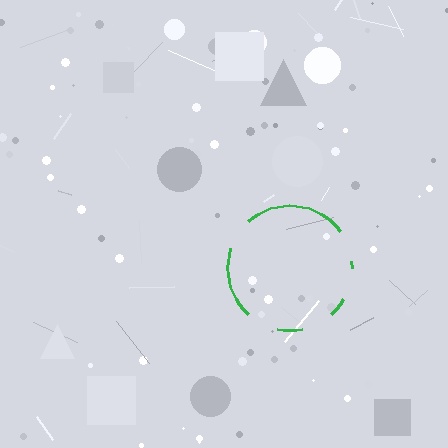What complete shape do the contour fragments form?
The contour fragments form a circle.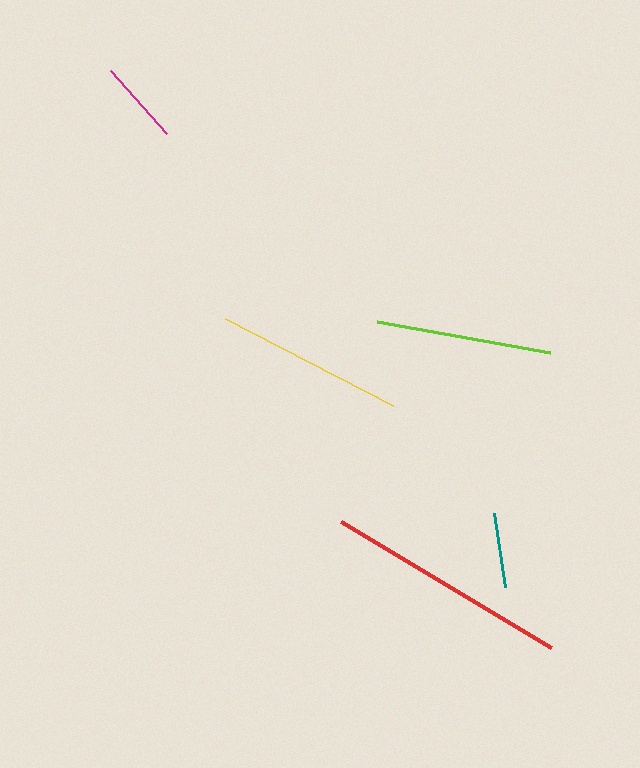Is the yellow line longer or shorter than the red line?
The red line is longer than the yellow line.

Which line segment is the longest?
The red line is the longest at approximately 245 pixels.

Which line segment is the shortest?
The teal line is the shortest at approximately 74 pixels.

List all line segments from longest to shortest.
From longest to shortest: red, yellow, lime, magenta, teal.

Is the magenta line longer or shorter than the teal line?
The magenta line is longer than the teal line.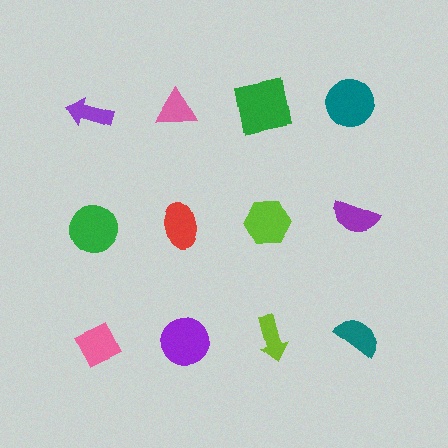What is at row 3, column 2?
A purple circle.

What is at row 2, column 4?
A purple semicircle.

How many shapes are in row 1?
4 shapes.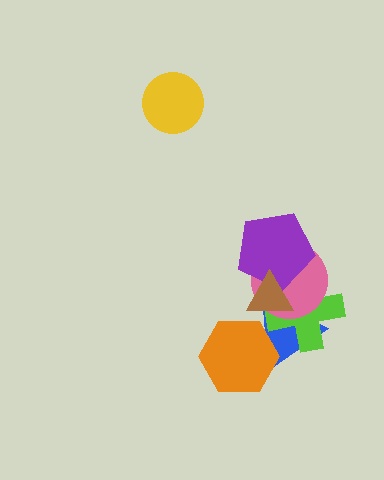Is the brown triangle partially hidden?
No, no other shape covers it.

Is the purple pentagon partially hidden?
Yes, it is partially covered by another shape.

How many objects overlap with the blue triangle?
4 objects overlap with the blue triangle.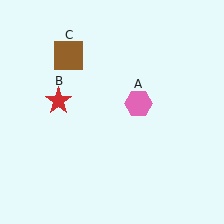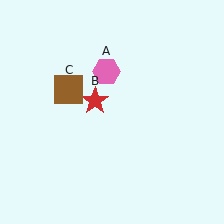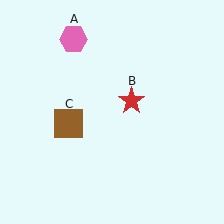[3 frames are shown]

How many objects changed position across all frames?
3 objects changed position: pink hexagon (object A), red star (object B), brown square (object C).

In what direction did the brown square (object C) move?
The brown square (object C) moved down.